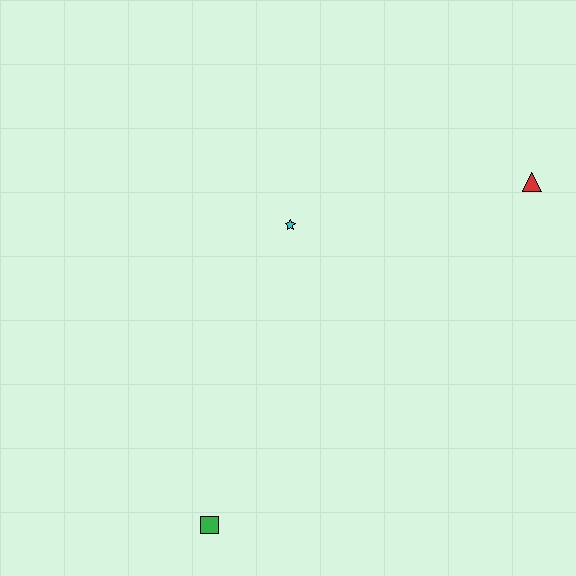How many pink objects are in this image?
There are no pink objects.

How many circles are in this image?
There are no circles.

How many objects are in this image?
There are 3 objects.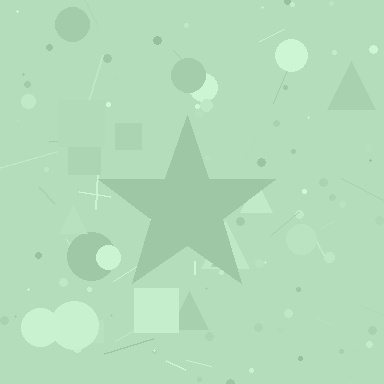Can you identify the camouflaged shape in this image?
The camouflaged shape is a star.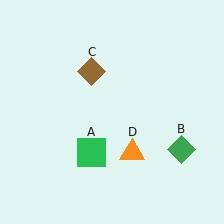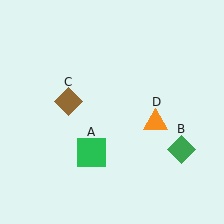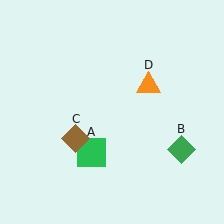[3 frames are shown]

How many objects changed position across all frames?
2 objects changed position: brown diamond (object C), orange triangle (object D).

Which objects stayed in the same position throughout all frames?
Green square (object A) and green diamond (object B) remained stationary.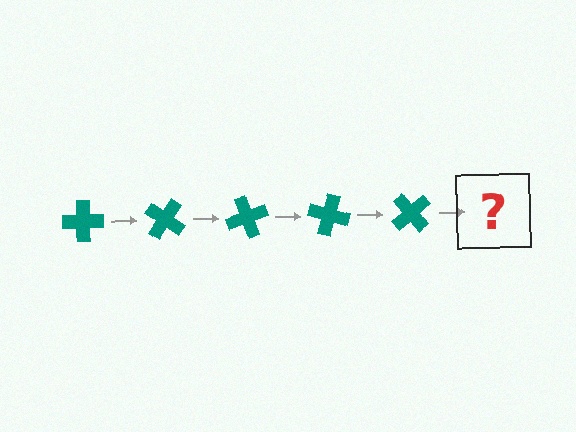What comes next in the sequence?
The next element should be a teal cross rotated 175 degrees.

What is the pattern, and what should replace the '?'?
The pattern is that the cross rotates 35 degrees each step. The '?' should be a teal cross rotated 175 degrees.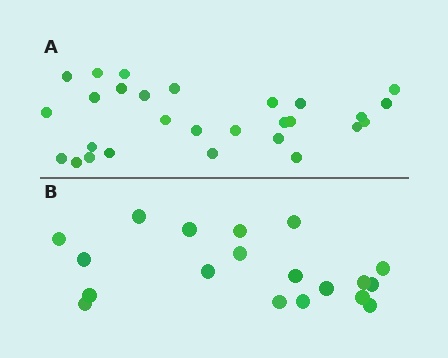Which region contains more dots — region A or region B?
Region A (the top region) has more dots.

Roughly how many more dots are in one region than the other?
Region A has roughly 8 or so more dots than region B.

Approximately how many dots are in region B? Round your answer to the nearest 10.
About 20 dots. (The exact count is 19, which rounds to 20.)